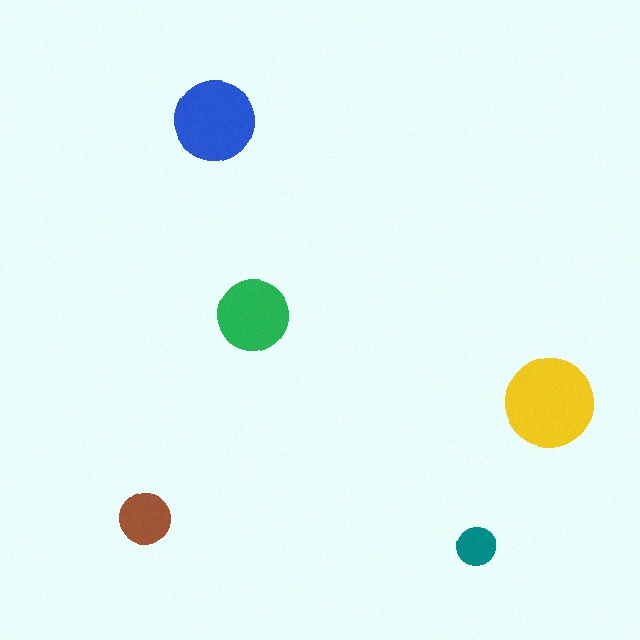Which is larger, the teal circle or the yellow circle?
The yellow one.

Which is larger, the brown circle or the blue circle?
The blue one.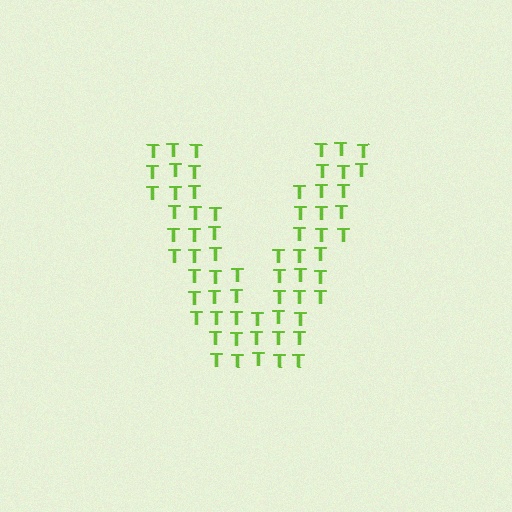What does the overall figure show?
The overall figure shows the letter V.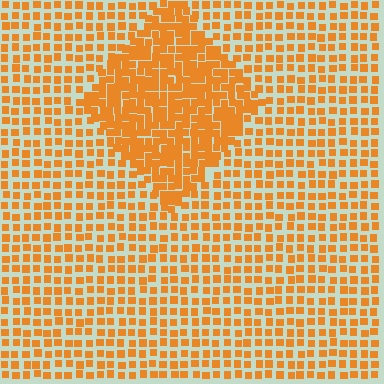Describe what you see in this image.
The image contains small orange elements arranged at two different densities. A diamond-shaped region is visible where the elements are more densely packed than the surrounding area.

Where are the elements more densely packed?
The elements are more densely packed inside the diamond boundary.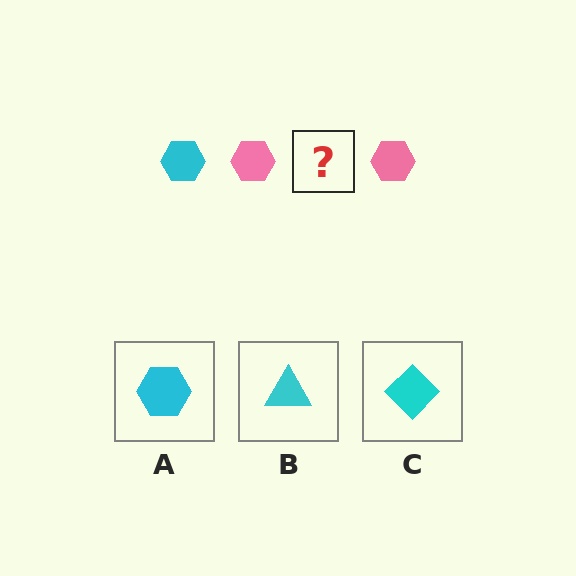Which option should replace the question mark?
Option A.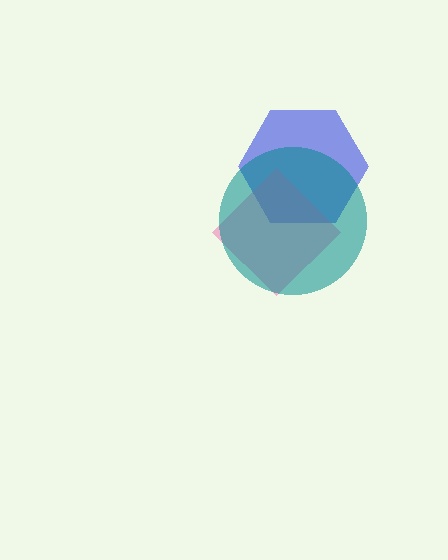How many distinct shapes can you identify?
There are 3 distinct shapes: a blue hexagon, a pink diamond, a teal circle.